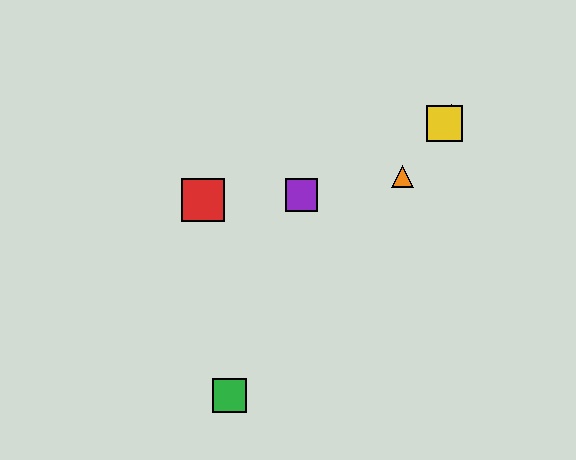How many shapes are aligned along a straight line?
4 shapes (the blue triangle, the green square, the yellow square, the orange triangle) are aligned along a straight line.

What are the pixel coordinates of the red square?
The red square is at (203, 200).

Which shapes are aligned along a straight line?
The blue triangle, the green square, the yellow square, the orange triangle are aligned along a straight line.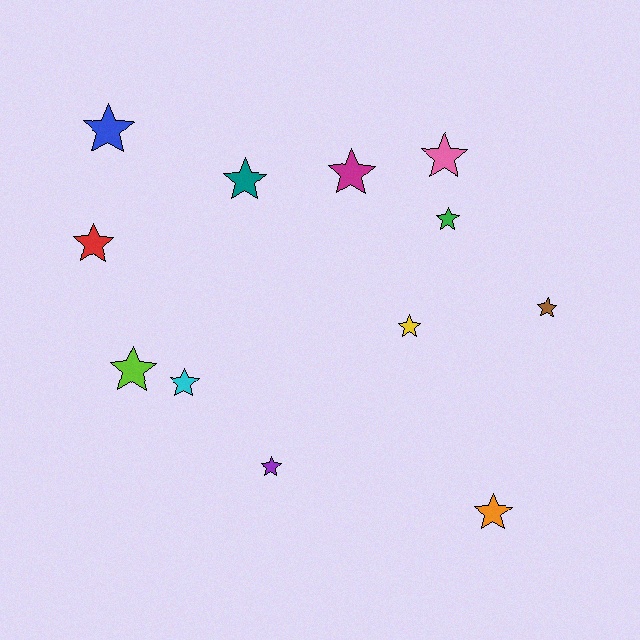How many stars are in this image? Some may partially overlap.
There are 12 stars.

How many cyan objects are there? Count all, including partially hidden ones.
There is 1 cyan object.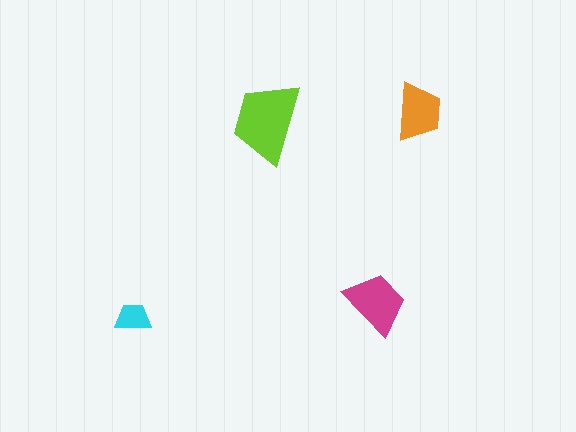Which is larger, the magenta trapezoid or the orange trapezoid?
The magenta one.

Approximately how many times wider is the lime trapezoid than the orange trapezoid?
About 1.5 times wider.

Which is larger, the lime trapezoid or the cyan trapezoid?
The lime one.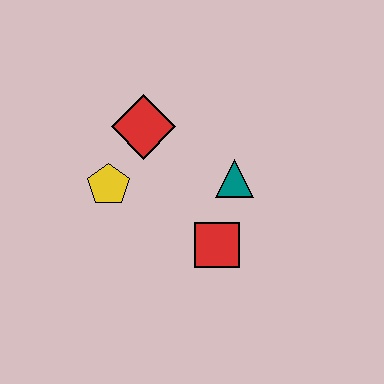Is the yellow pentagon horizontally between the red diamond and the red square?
No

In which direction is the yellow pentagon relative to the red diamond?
The yellow pentagon is below the red diamond.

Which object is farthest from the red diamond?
The red square is farthest from the red diamond.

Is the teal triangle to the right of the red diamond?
Yes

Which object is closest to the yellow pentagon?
The red diamond is closest to the yellow pentagon.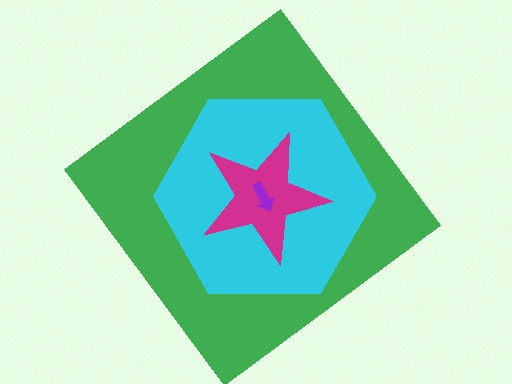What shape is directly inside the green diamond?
The cyan hexagon.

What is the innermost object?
The purple arrow.